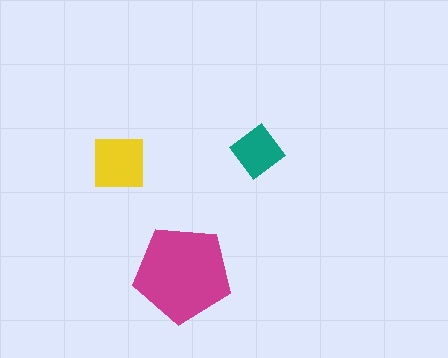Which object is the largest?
The magenta pentagon.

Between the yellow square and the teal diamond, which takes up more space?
The yellow square.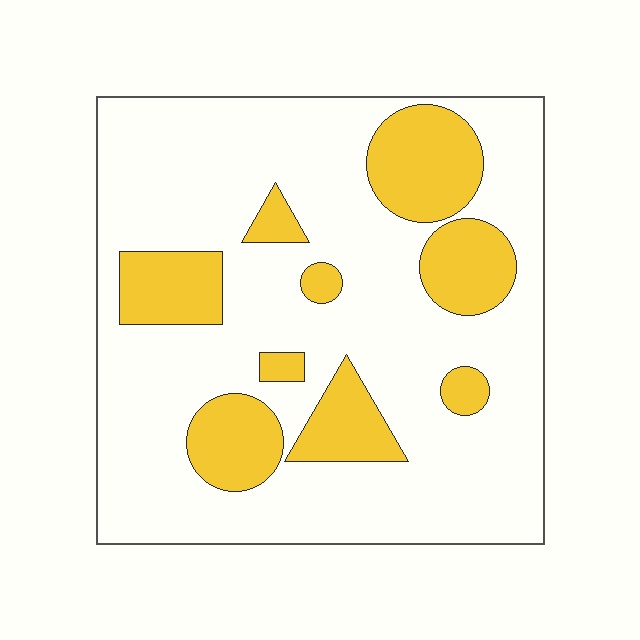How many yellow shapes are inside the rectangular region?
9.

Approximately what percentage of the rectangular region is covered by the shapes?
Approximately 25%.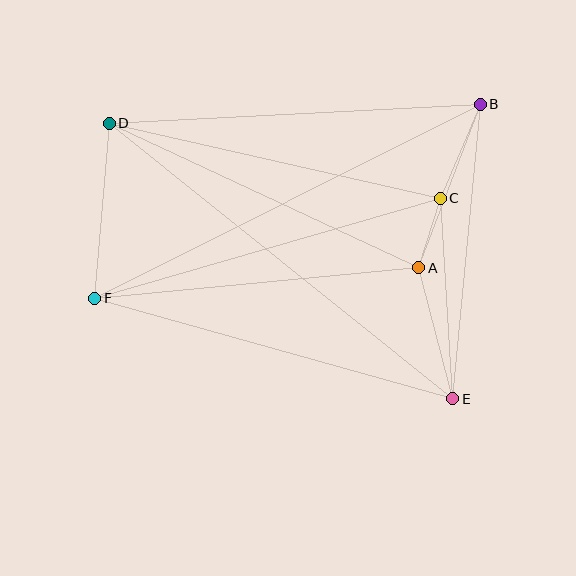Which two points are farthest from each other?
Points D and E are farthest from each other.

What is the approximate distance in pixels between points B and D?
The distance between B and D is approximately 371 pixels.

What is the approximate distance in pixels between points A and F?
The distance between A and F is approximately 325 pixels.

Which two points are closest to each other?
Points A and C are closest to each other.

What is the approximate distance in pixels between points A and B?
The distance between A and B is approximately 175 pixels.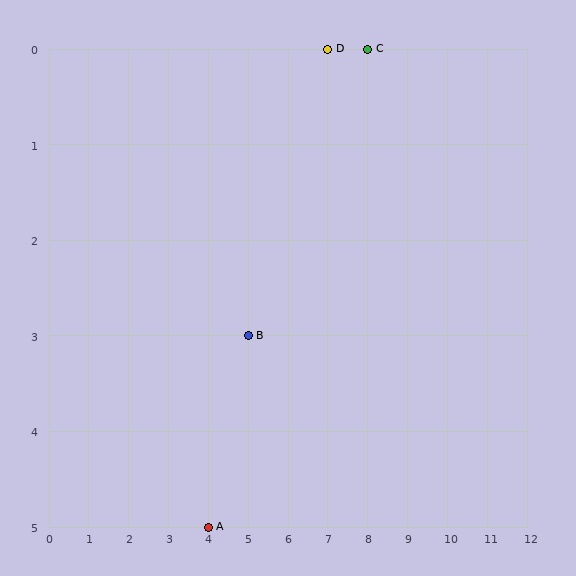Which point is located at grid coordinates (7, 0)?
Point D is at (7, 0).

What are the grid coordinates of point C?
Point C is at grid coordinates (8, 0).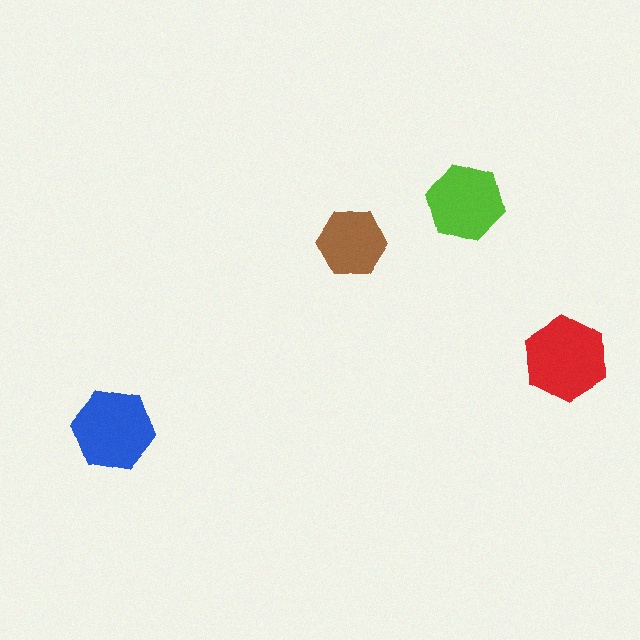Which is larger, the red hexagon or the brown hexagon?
The red one.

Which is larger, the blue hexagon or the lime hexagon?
The blue one.